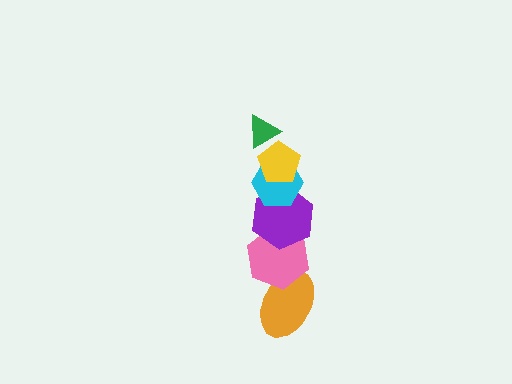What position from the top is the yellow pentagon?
The yellow pentagon is 2nd from the top.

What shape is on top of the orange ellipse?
The pink hexagon is on top of the orange ellipse.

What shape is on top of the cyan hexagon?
The yellow pentagon is on top of the cyan hexagon.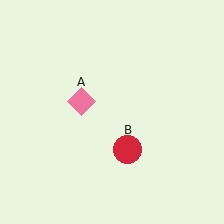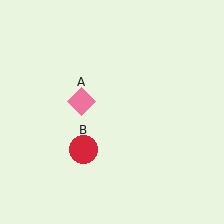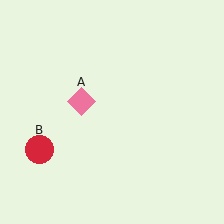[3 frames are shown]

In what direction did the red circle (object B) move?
The red circle (object B) moved left.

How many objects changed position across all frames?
1 object changed position: red circle (object B).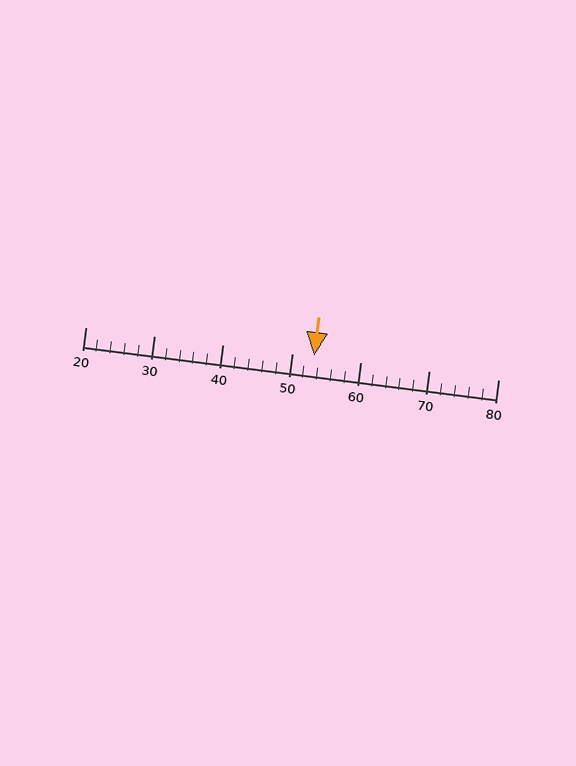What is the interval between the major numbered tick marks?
The major tick marks are spaced 10 units apart.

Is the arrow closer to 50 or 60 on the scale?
The arrow is closer to 50.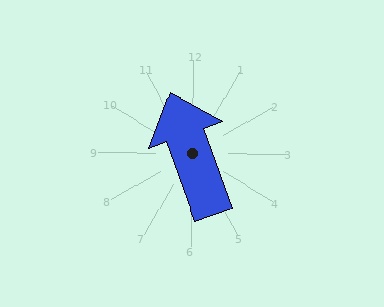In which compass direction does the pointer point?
North.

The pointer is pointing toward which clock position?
Roughly 11 o'clock.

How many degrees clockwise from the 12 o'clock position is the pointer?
Approximately 340 degrees.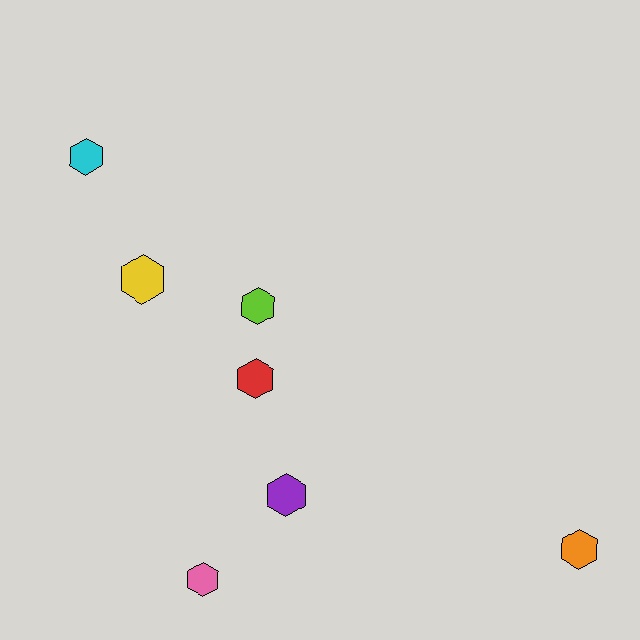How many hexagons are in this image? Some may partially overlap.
There are 7 hexagons.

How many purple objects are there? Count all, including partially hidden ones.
There is 1 purple object.